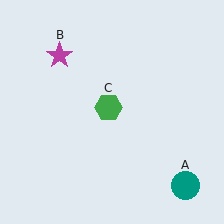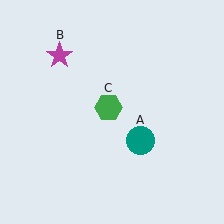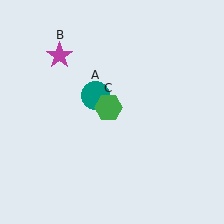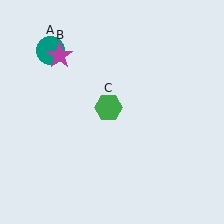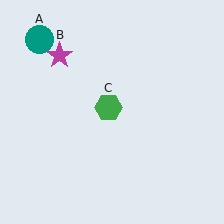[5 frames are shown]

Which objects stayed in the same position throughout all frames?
Magenta star (object B) and green hexagon (object C) remained stationary.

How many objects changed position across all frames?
1 object changed position: teal circle (object A).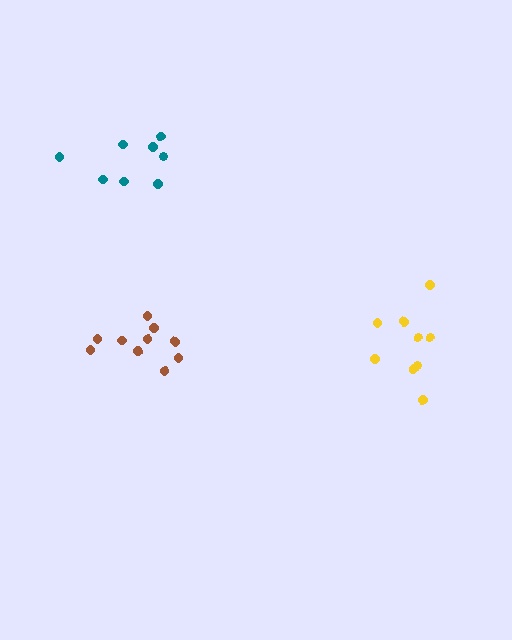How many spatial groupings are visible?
There are 3 spatial groupings.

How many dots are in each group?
Group 1: 10 dots, Group 2: 8 dots, Group 3: 9 dots (27 total).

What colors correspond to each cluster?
The clusters are colored: brown, teal, yellow.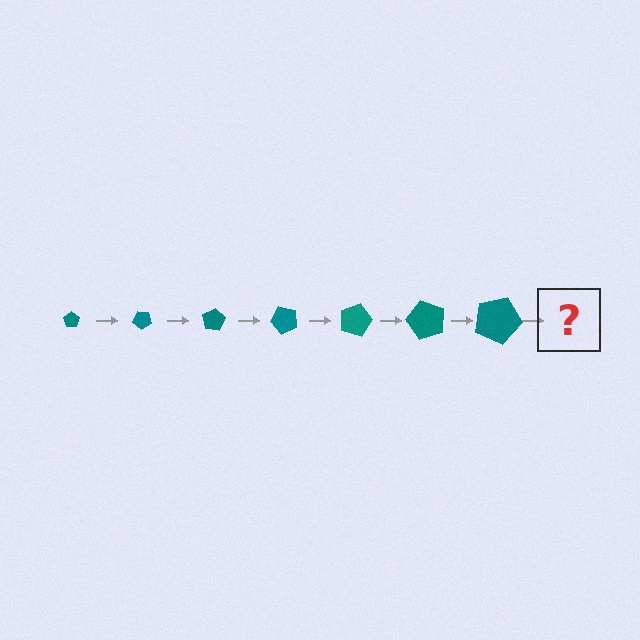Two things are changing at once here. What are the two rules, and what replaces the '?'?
The two rules are that the pentagon grows larger each step and it rotates 40 degrees each step. The '?' should be a pentagon, larger than the previous one and rotated 280 degrees from the start.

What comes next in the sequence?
The next element should be a pentagon, larger than the previous one and rotated 280 degrees from the start.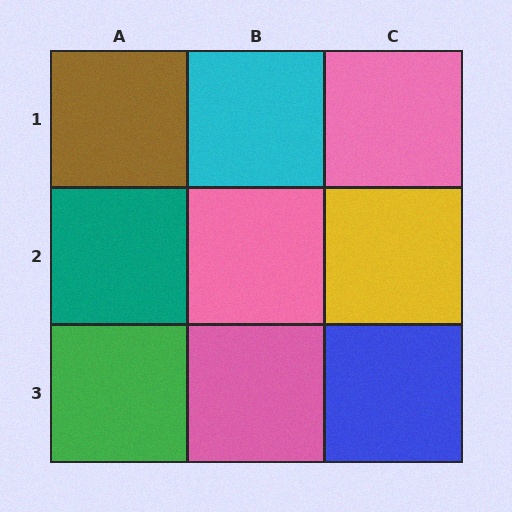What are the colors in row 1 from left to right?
Brown, cyan, pink.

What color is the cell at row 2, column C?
Yellow.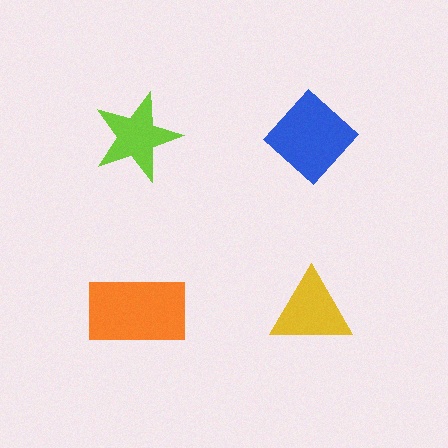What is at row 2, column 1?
An orange rectangle.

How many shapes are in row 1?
2 shapes.